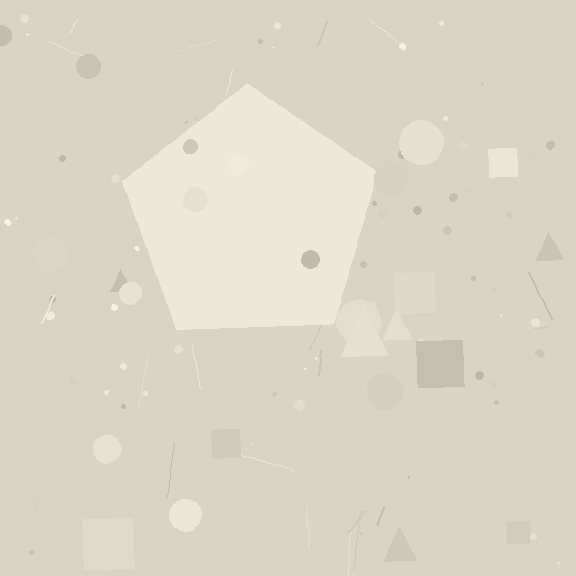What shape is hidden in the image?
A pentagon is hidden in the image.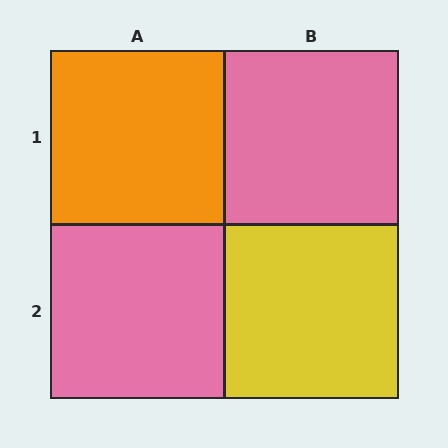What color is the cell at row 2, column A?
Pink.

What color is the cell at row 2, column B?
Yellow.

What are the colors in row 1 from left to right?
Orange, pink.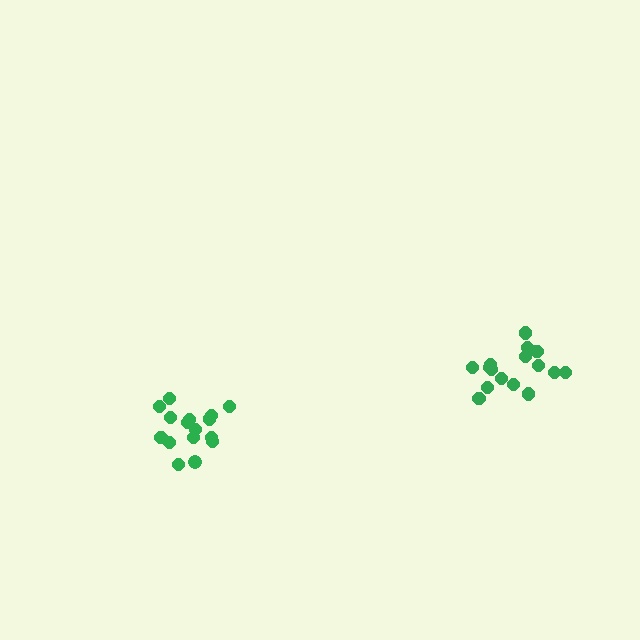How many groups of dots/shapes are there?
There are 2 groups.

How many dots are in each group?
Group 1: 16 dots, Group 2: 16 dots (32 total).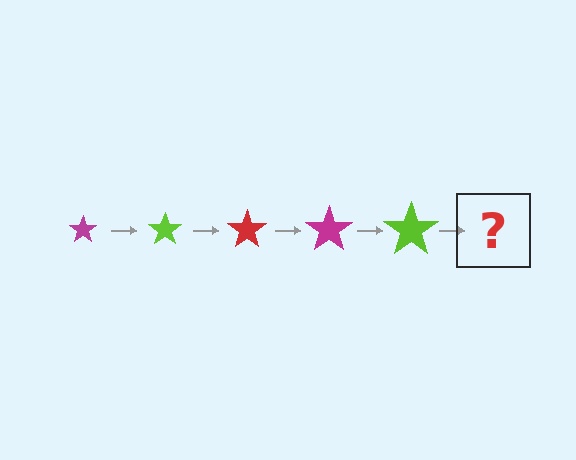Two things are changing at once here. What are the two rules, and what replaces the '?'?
The two rules are that the star grows larger each step and the color cycles through magenta, lime, and red. The '?' should be a red star, larger than the previous one.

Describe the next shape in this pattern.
It should be a red star, larger than the previous one.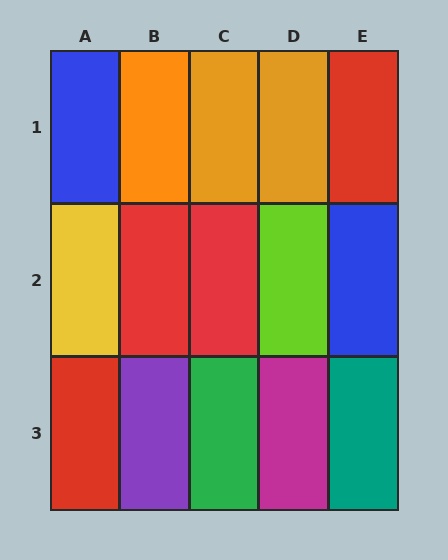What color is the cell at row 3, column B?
Purple.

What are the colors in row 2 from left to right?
Yellow, red, red, lime, blue.